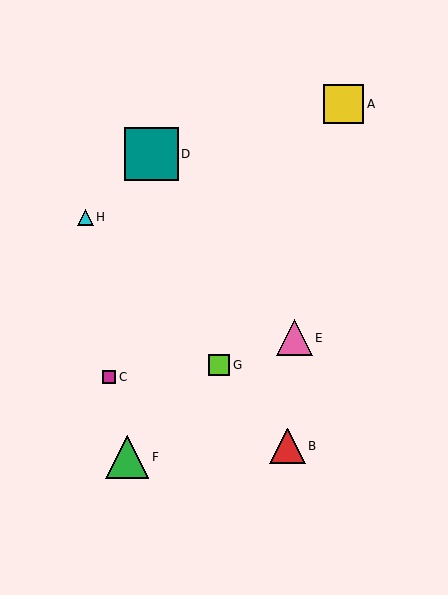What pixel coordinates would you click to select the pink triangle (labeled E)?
Click at (294, 338) to select the pink triangle E.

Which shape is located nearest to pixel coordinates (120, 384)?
The magenta square (labeled C) at (109, 377) is nearest to that location.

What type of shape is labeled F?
Shape F is a green triangle.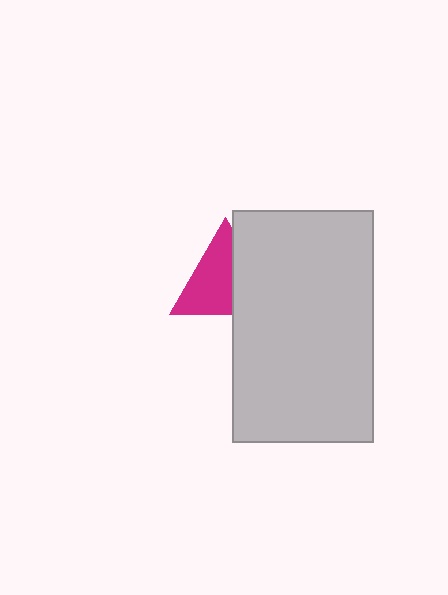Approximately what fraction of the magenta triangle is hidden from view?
Roughly 41% of the magenta triangle is hidden behind the light gray rectangle.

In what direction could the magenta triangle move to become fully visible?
The magenta triangle could move left. That would shift it out from behind the light gray rectangle entirely.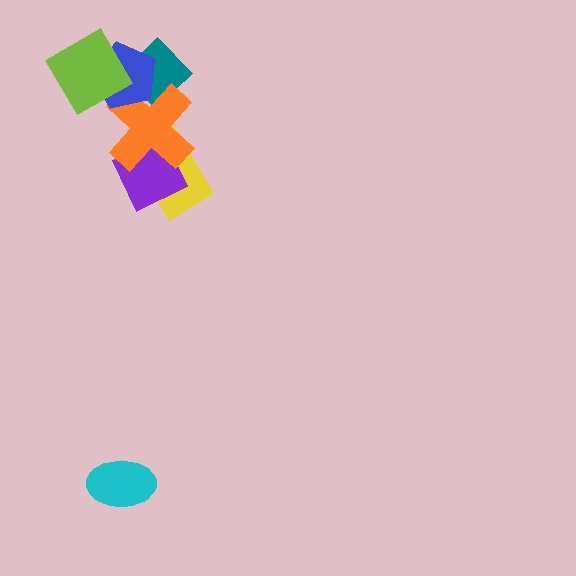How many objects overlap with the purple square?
2 objects overlap with the purple square.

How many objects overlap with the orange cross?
4 objects overlap with the orange cross.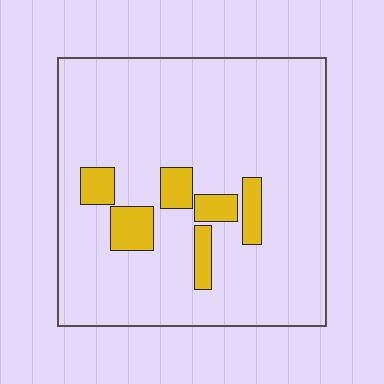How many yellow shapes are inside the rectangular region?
6.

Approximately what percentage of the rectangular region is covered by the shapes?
Approximately 10%.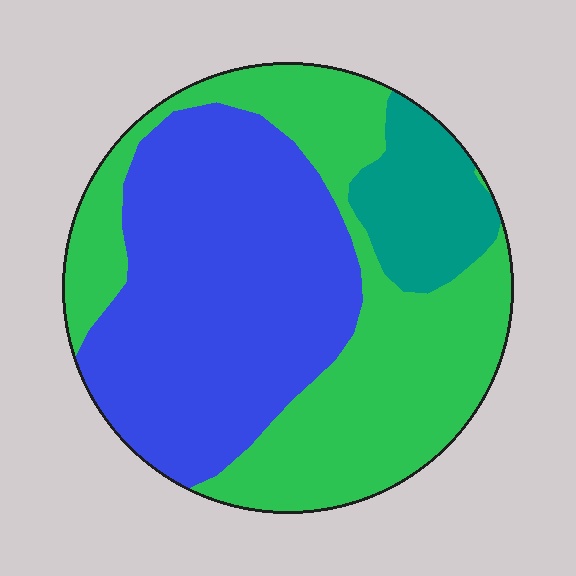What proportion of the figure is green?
Green covers roughly 45% of the figure.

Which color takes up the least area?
Teal, at roughly 10%.